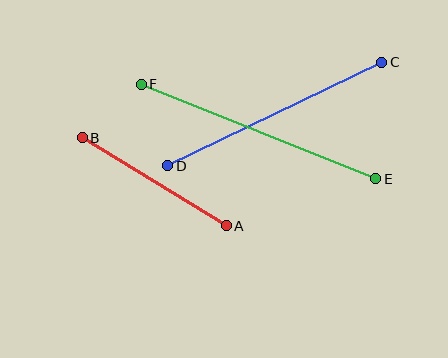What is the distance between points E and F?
The distance is approximately 253 pixels.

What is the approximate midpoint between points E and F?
The midpoint is at approximately (258, 132) pixels.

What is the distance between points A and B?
The distance is approximately 169 pixels.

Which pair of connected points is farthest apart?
Points E and F are farthest apart.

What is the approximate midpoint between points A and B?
The midpoint is at approximately (154, 182) pixels.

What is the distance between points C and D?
The distance is approximately 237 pixels.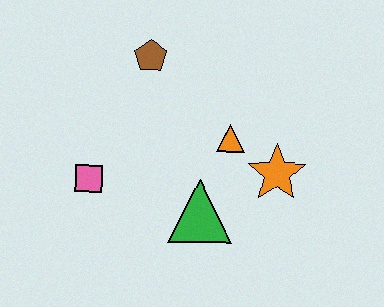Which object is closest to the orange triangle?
The orange star is closest to the orange triangle.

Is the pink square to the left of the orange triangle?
Yes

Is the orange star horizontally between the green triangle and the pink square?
No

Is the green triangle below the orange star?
Yes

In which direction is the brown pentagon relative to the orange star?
The brown pentagon is to the left of the orange star.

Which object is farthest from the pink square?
The orange star is farthest from the pink square.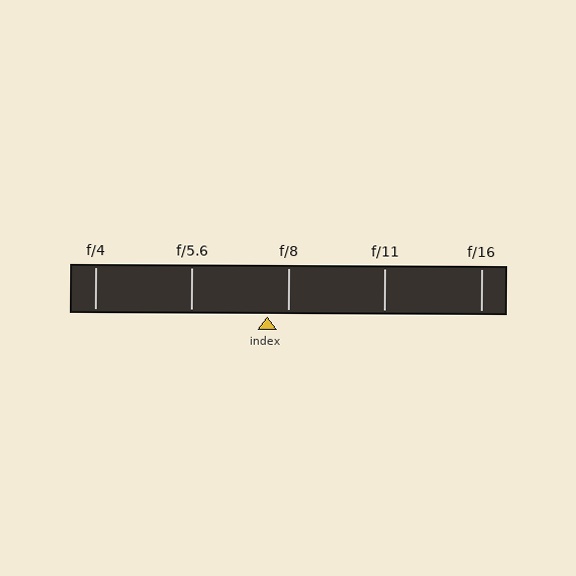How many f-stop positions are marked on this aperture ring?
There are 5 f-stop positions marked.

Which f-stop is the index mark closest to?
The index mark is closest to f/8.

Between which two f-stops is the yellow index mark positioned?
The index mark is between f/5.6 and f/8.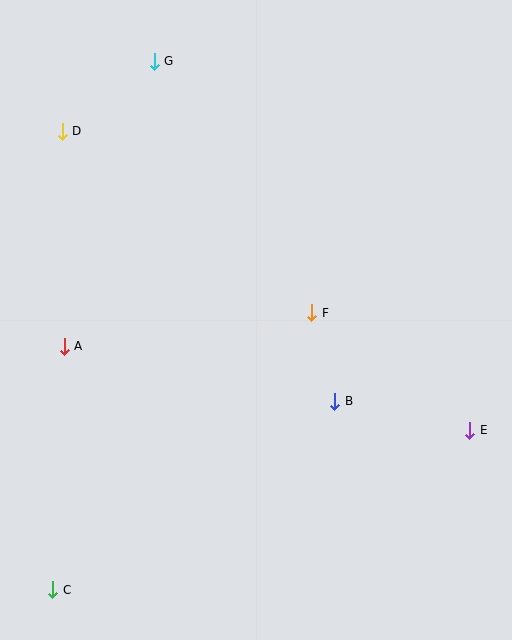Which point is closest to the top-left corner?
Point D is closest to the top-left corner.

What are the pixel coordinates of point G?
Point G is at (154, 61).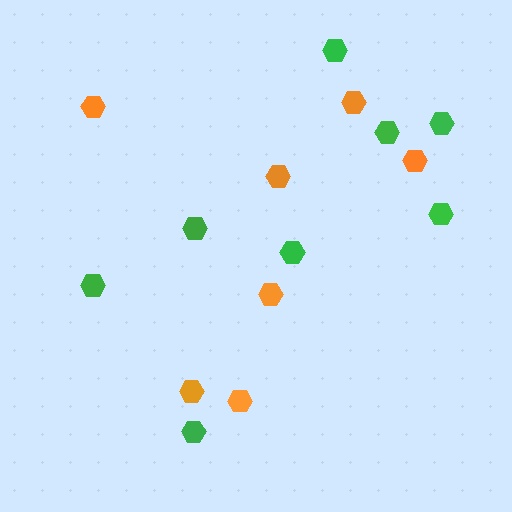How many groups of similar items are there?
There are 2 groups: one group of green hexagons (8) and one group of orange hexagons (7).